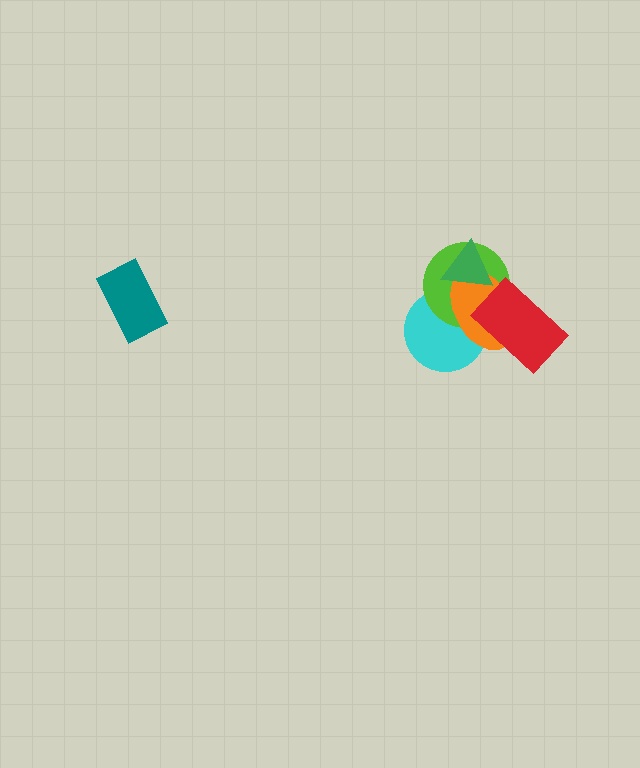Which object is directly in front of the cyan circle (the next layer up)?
The lime circle is directly in front of the cyan circle.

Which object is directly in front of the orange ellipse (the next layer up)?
The red rectangle is directly in front of the orange ellipse.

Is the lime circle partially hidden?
Yes, it is partially covered by another shape.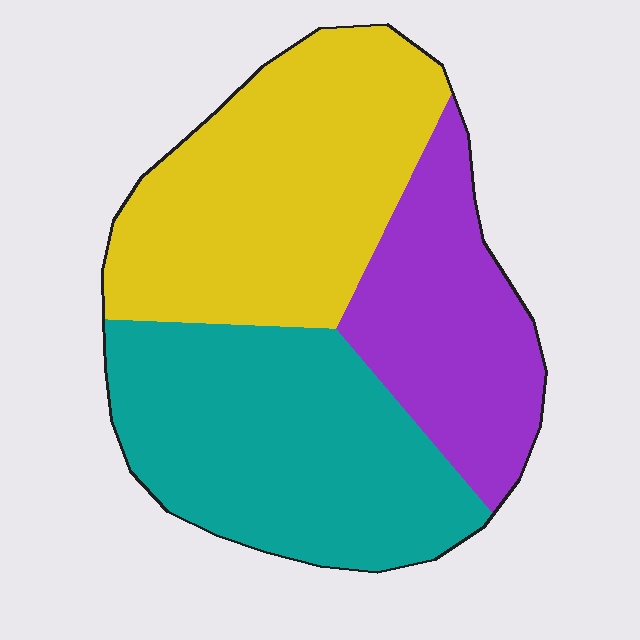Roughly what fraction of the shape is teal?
Teal takes up about three eighths (3/8) of the shape.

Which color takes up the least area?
Purple, at roughly 25%.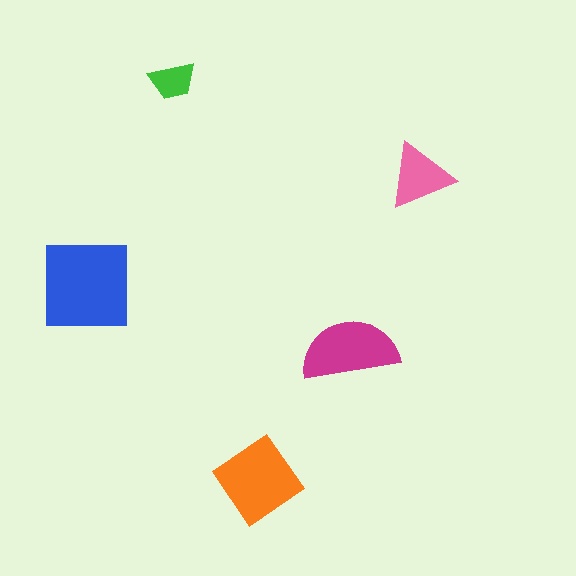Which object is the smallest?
The green trapezoid.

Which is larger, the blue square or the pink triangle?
The blue square.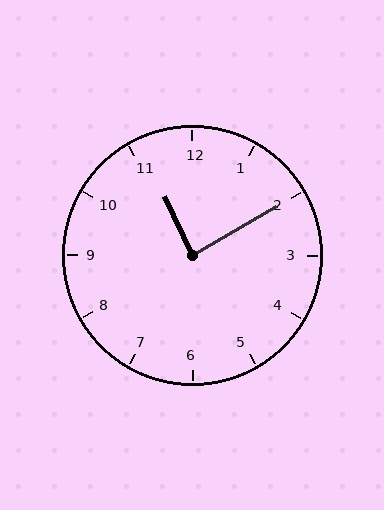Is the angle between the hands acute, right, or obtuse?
It is right.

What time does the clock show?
11:10.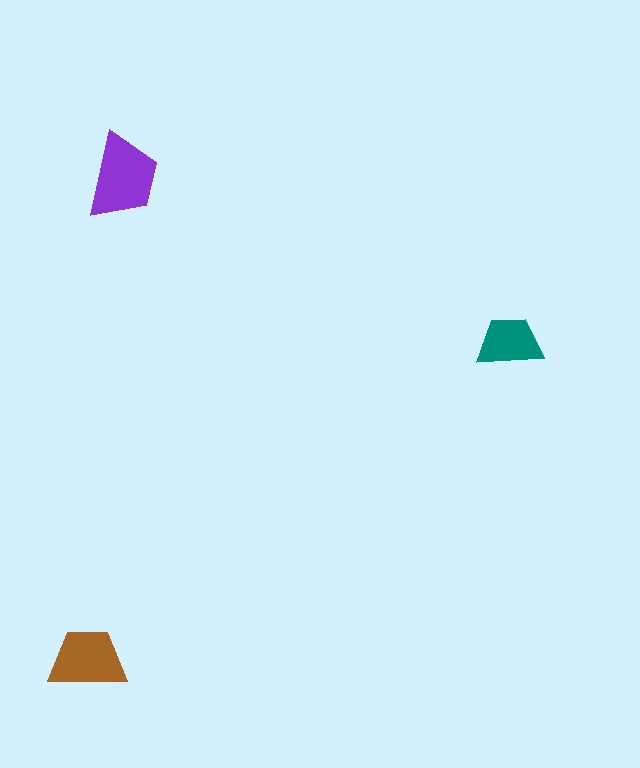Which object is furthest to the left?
The brown trapezoid is leftmost.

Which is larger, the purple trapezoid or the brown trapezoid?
The purple one.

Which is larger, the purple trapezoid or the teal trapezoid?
The purple one.